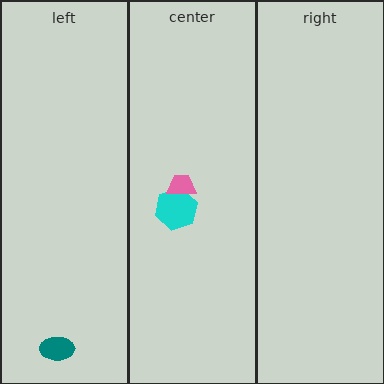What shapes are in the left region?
The teal ellipse.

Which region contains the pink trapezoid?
The center region.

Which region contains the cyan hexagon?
The center region.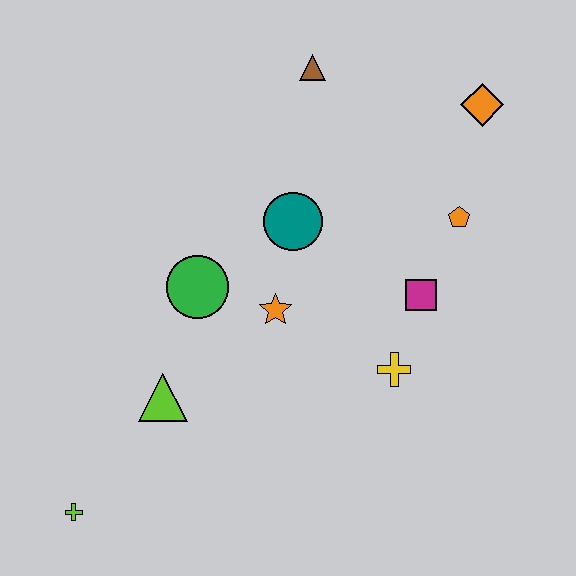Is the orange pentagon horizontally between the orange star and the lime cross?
No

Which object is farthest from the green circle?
The orange diamond is farthest from the green circle.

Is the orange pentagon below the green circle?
No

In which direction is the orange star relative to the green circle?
The orange star is to the right of the green circle.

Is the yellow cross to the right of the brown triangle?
Yes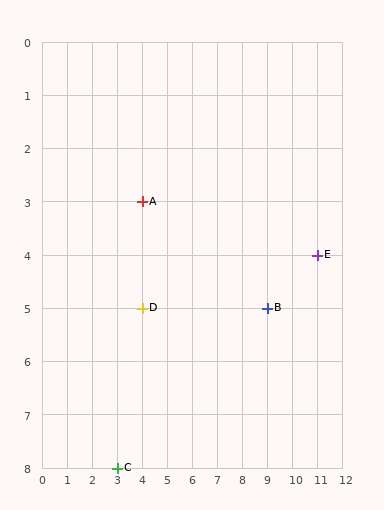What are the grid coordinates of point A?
Point A is at grid coordinates (4, 3).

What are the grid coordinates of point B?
Point B is at grid coordinates (9, 5).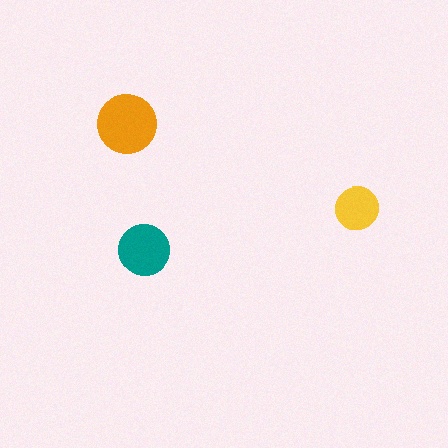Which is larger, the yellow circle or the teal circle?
The teal one.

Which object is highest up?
The orange circle is topmost.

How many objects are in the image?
There are 3 objects in the image.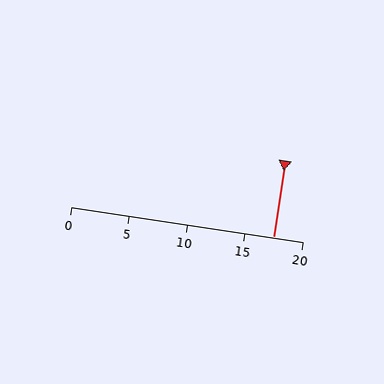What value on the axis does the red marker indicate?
The marker indicates approximately 17.5.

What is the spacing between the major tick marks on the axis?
The major ticks are spaced 5 apart.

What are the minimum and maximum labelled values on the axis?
The axis runs from 0 to 20.